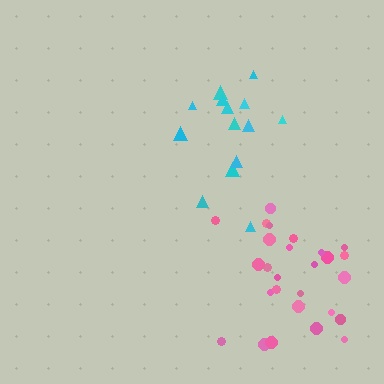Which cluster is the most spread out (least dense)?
Cyan.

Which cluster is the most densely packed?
Pink.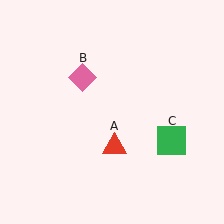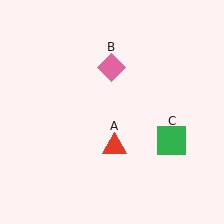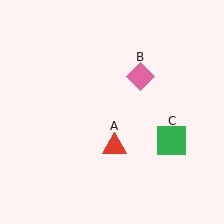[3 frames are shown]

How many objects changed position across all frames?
1 object changed position: pink diamond (object B).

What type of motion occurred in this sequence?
The pink diamond (object B) rotated clockwise around the center of the scene.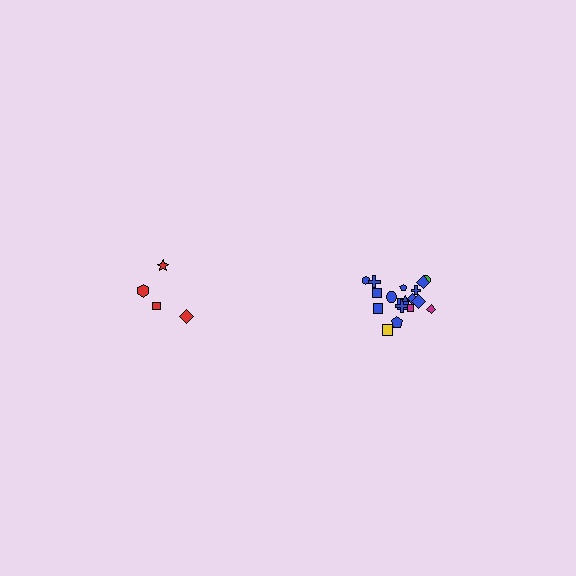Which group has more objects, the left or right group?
The right group.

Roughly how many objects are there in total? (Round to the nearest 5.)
Roughly 20 objects in total.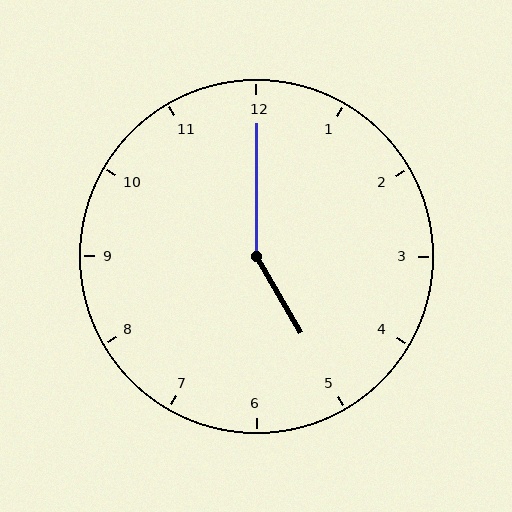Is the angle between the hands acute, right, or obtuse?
It is obtuse.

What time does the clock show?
5:00.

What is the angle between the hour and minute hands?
Approximately 150 degrees.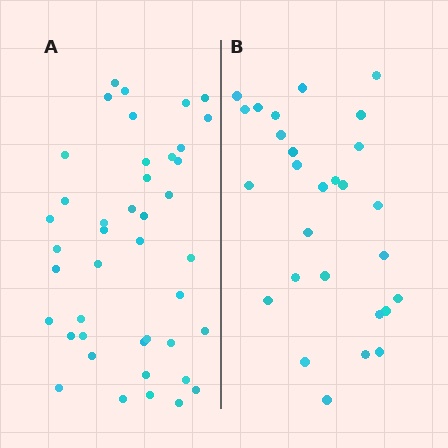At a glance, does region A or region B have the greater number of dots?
Region A (the left region) has more dots.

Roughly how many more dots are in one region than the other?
Region A has approximately 15 more dots than region B.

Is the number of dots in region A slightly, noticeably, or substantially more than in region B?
Region A has substantially more. The ratio is roughly 1.5 to 1.